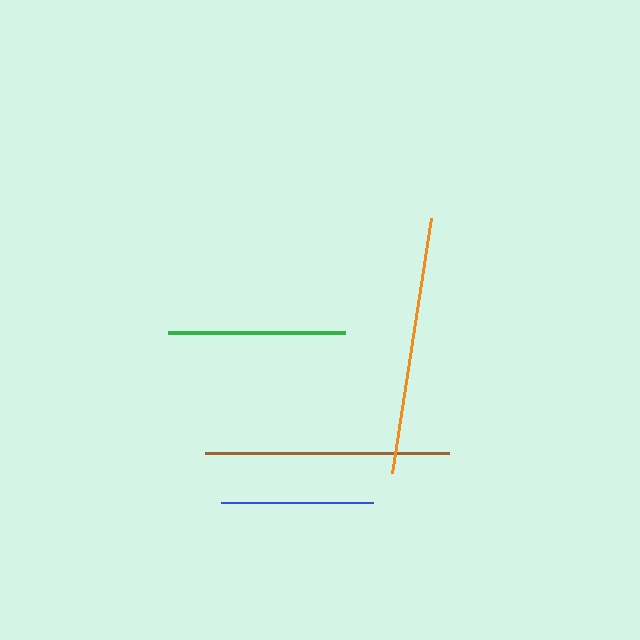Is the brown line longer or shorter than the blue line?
The brown line is longer than the blue line.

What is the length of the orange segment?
The orange segment is approximately 258 pixels long.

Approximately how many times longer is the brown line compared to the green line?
The brown line is approximately 1.4 times the length of the green line.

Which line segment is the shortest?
The blue line is the shortest at approximately 152 pixels.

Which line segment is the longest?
The orange line is the longest at approximately 258 pixels.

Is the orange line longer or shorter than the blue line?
The orange line is longer than the blue line.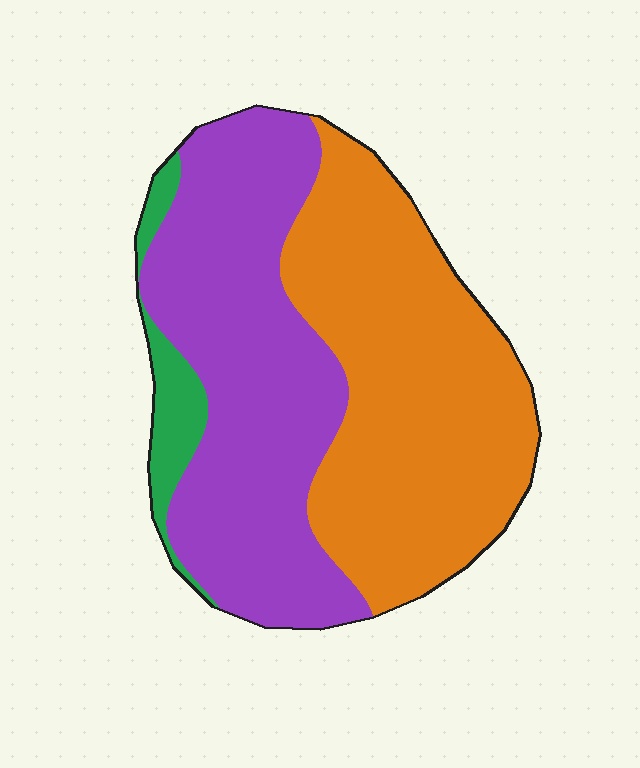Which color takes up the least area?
Green, at roughly 5%.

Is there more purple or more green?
Purple.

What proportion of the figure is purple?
Purple covers roughly 45% of the figure.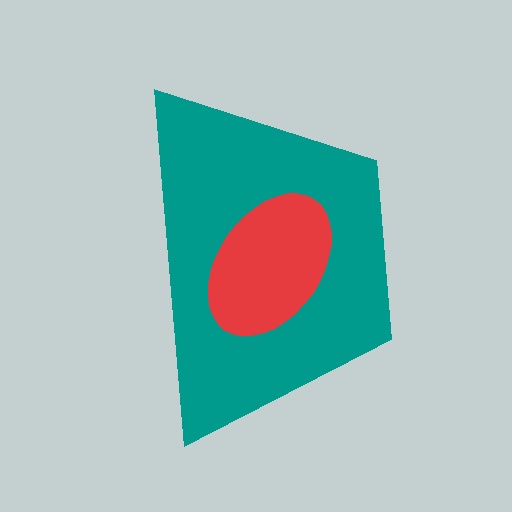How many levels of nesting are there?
2.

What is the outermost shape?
The teal trapezoid.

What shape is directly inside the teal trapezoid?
The red ellipse.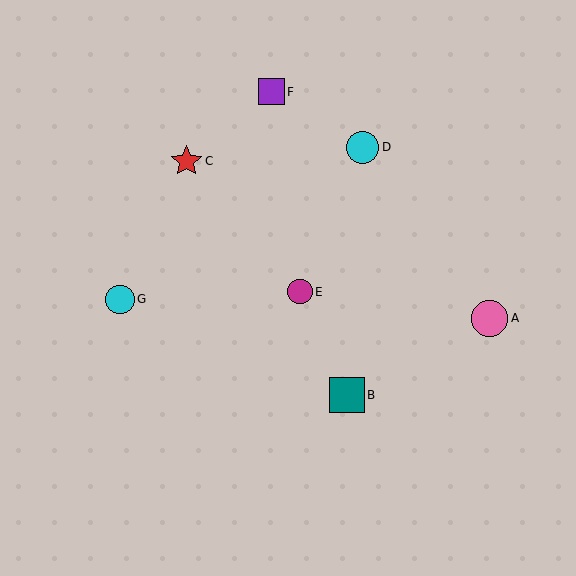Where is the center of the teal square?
The center of the teal square is at (347, 395).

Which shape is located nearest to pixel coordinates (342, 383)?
The teal square (labeled B) at (347, 395) is nearest to that location.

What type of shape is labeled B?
Shape B is a teal square.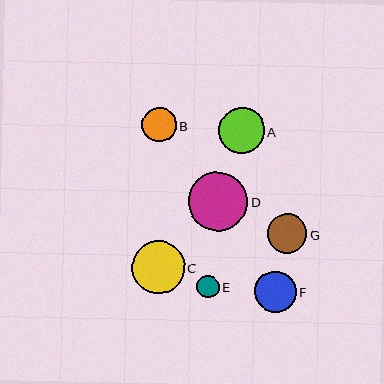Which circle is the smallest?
Circle E is the smallest with a size of approximately 23 pixels.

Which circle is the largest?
Circle D is the largest with a size of approximately 59 pixels.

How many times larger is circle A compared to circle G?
Circle A is approximately 1.2 times the size of circle G.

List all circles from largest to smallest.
From largest to smallest: D, C, A, F, G, B, E.